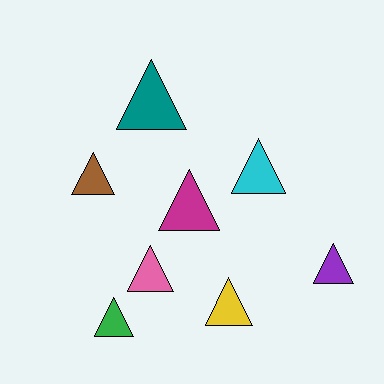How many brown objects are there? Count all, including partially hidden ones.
There is 1 brown object.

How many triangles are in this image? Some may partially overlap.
There are 8 triangles.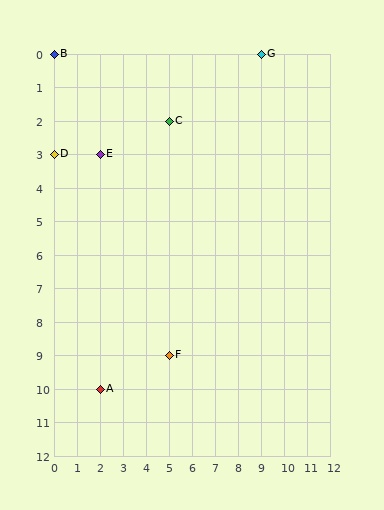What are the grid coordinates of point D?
Point D is at grid coordinates (0, 3).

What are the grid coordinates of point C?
Point C is at grid coordinates (5, 2).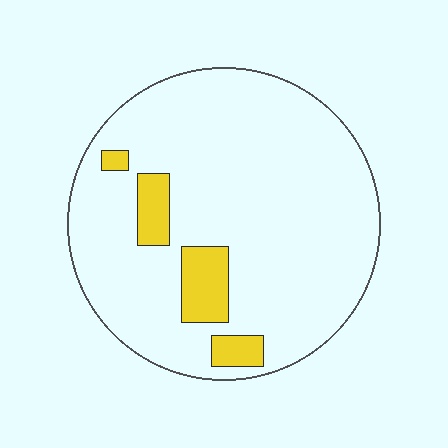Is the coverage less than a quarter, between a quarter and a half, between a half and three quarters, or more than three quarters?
Less than a quarter.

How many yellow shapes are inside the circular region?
4.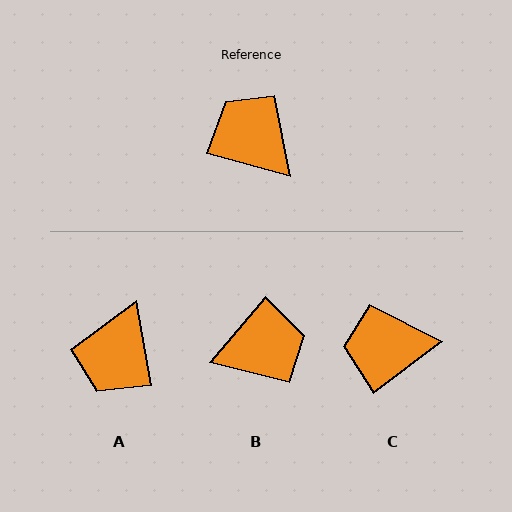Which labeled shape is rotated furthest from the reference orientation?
A, about 116 degrees away.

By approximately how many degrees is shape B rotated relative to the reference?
Approximately 115 degrees clockwise.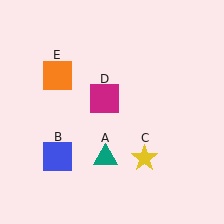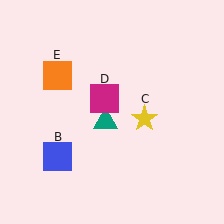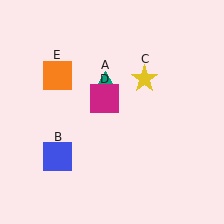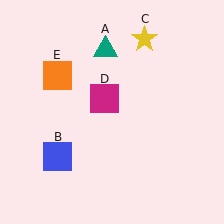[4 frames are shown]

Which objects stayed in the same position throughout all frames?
Blue square (object B) and magenta square (object D) and orange square (object E) remained stationary.